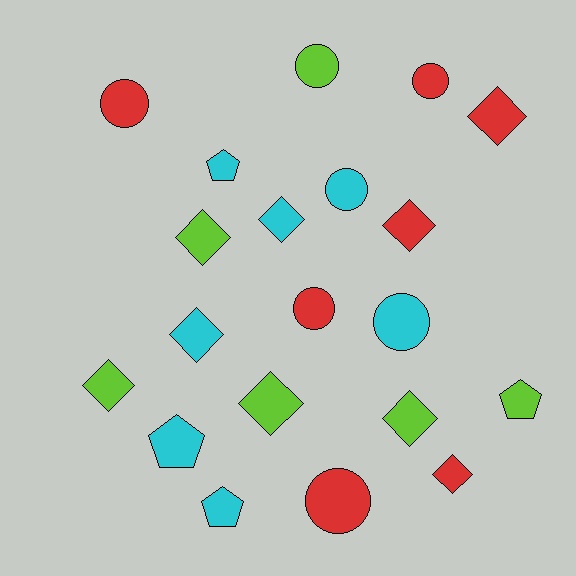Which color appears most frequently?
Cyan, with 7 objects.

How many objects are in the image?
There are 20 objects.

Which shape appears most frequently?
Diamond, with 9 objects.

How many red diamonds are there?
There are 3 red diamonds.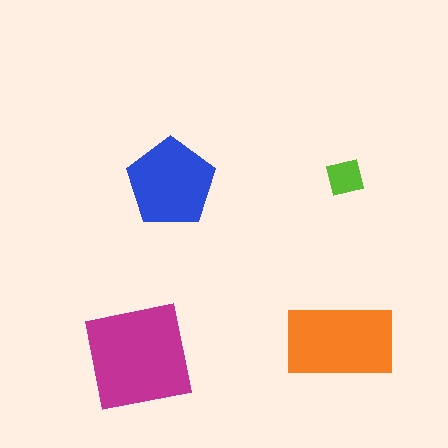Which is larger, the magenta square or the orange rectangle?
The magenta square.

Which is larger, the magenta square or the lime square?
The magenta square.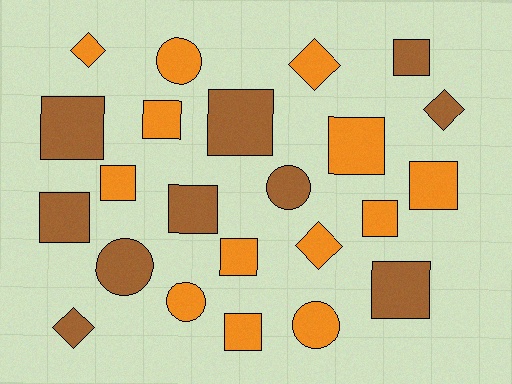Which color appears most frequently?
Orange, with 13 objects.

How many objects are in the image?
There are 23 objects.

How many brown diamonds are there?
There are 2 brown diamonds.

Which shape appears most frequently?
Square, with 13 objects.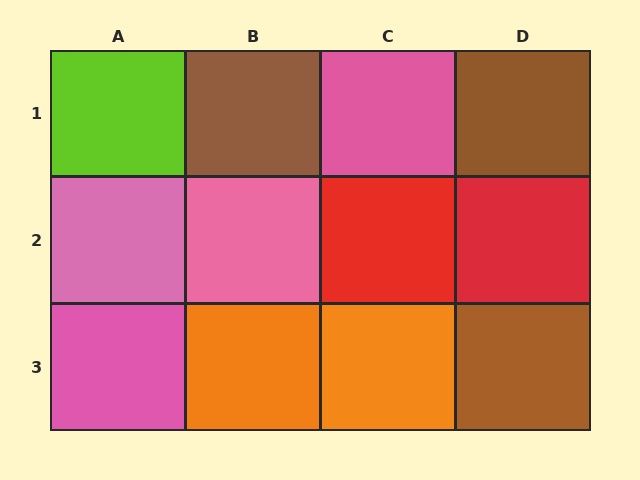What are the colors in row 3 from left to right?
Pink, orange, orange, brown.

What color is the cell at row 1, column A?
Lime.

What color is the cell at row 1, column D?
Brown.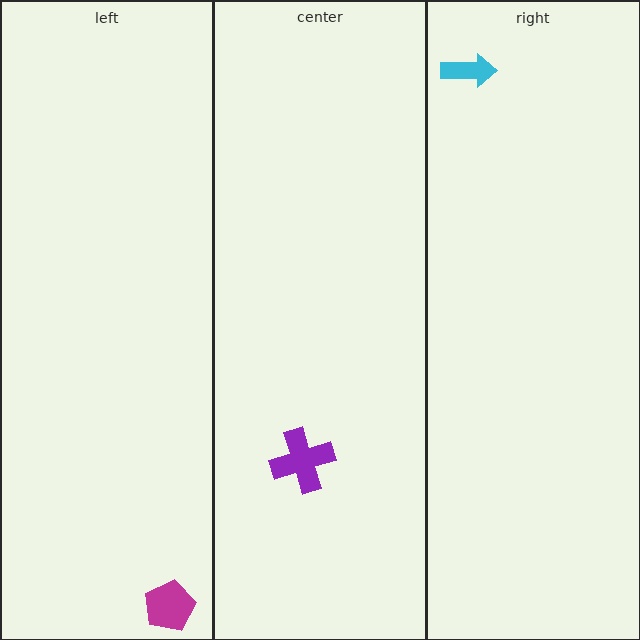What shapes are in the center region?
The purple cross.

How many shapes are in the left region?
1.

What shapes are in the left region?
The magenta pentagon.